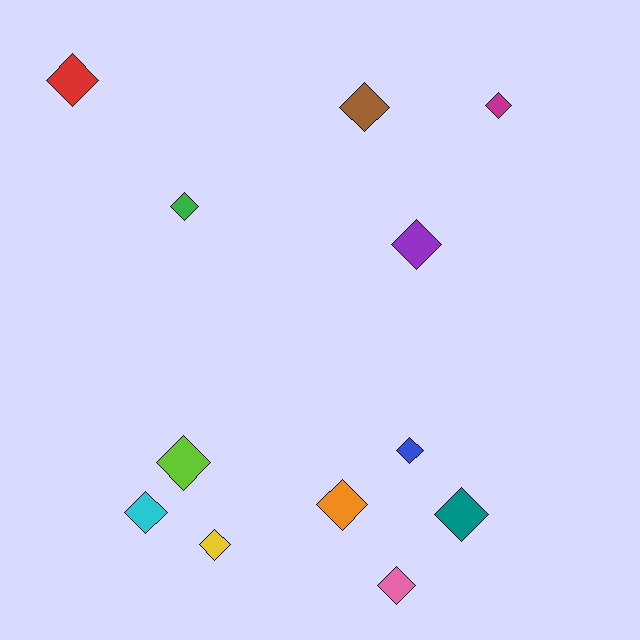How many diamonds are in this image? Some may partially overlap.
There are 12 diamonds.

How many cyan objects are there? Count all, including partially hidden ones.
There is 1 cyan object.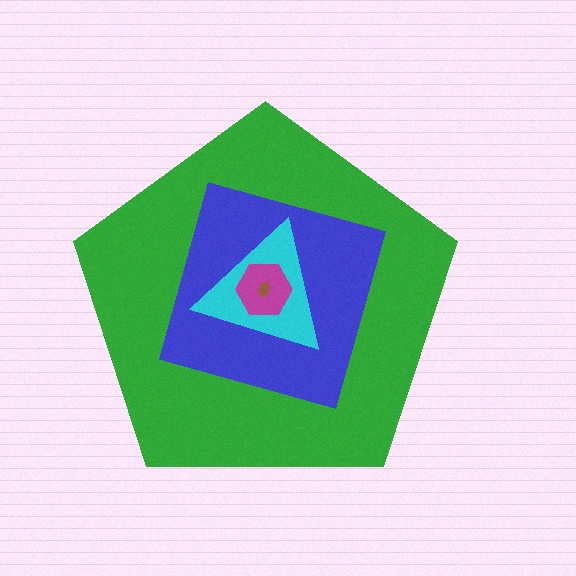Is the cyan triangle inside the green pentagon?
Yes.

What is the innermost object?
The brown ellipse.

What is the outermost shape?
The green pentagon.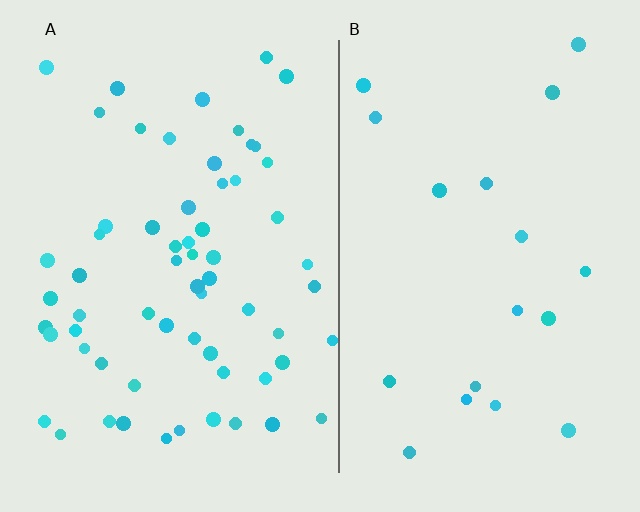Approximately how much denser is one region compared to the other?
Approximately 3.3× — region A over region B.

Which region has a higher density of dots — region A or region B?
A (the left).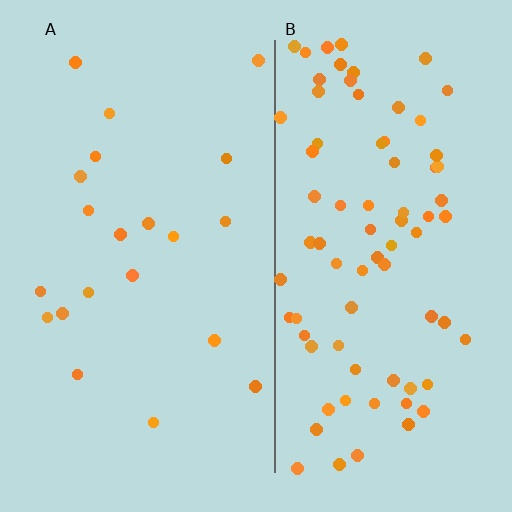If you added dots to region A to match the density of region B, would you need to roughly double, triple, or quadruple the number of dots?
Approximately quadruple.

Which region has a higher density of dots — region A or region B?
B (the right).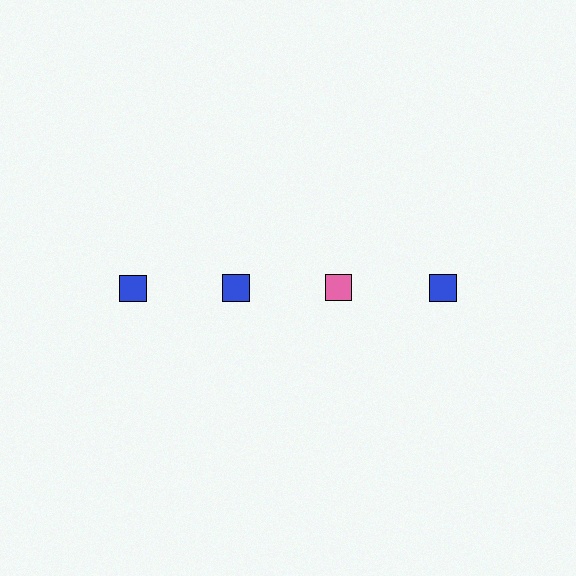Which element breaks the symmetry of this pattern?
The pink square in the top row, center column breaks the symmetry. All other shapes are blue squares.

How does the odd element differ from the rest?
It has a different color: pink instead of blue.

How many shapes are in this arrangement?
There are 4 shapes arranged in a grid pattern.